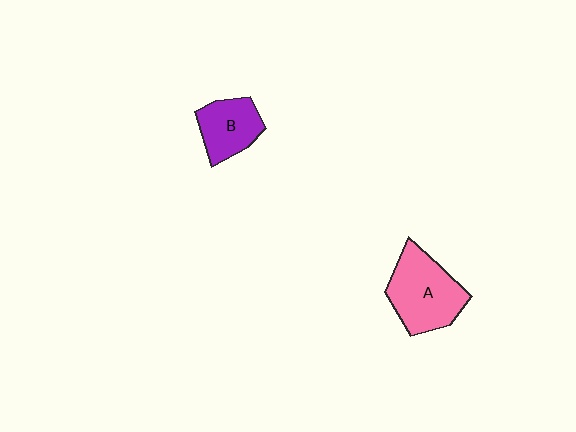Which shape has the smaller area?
Shape B (purple).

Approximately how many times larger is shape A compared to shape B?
Approximately 1.5 times.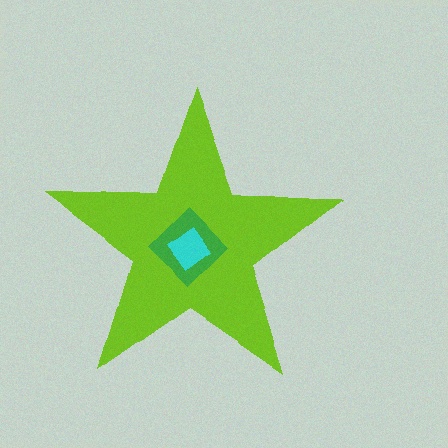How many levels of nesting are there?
3.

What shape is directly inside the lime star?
The green diamond.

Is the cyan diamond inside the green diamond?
Yes.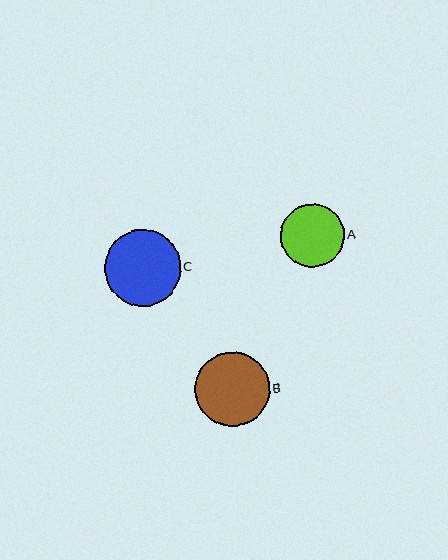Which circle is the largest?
Circle C is the largest with a size of approximately 76 pixels.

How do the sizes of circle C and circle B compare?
Circle C and circle B are approximately the same size.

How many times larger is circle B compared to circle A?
Circle B is approximately 1.2 times the size of circle A.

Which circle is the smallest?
Circle A is the smallest with a size of approximately 63 pixels.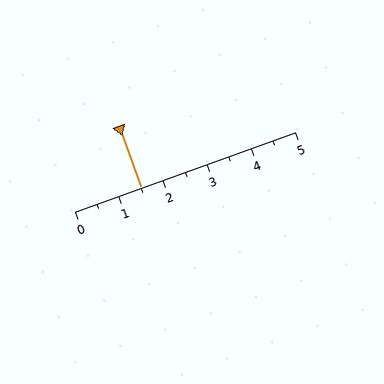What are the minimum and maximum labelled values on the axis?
The axis runs from 0 to 5.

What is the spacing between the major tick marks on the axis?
The major ticks are spaced 1 apart.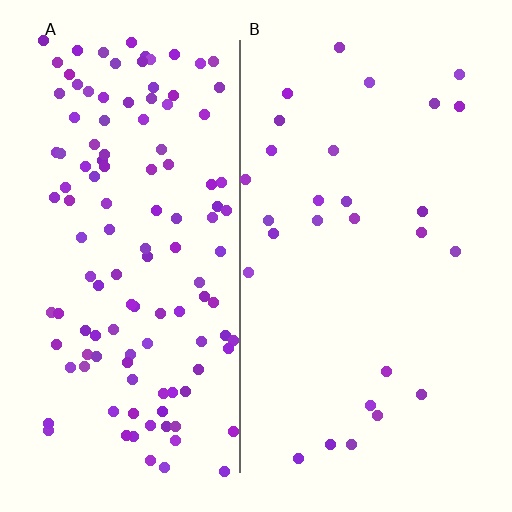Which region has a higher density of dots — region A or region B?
A (the left).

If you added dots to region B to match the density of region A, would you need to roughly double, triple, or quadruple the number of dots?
Approximately quadruple.